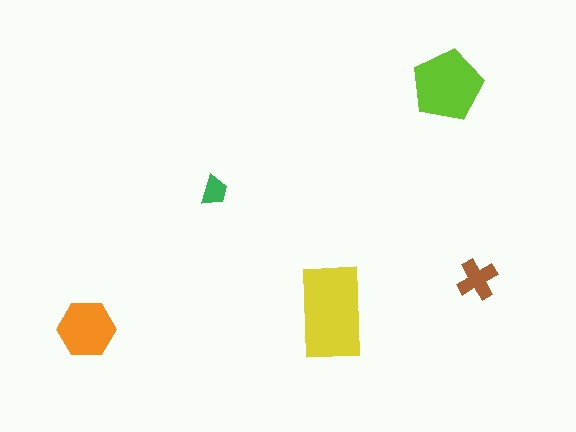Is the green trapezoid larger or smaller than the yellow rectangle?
Smaller.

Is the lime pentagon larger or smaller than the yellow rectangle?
Smaller.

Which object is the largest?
The yellow rectangle.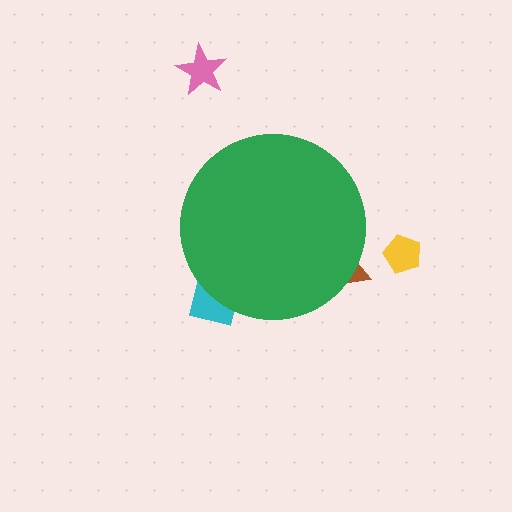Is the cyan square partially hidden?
Yes, the cyan square is partially hidden behind the green circle.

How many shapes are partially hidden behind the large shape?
2 shapes are partially hidden.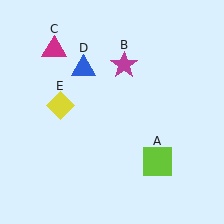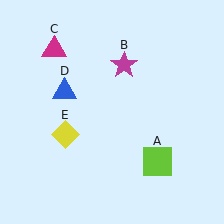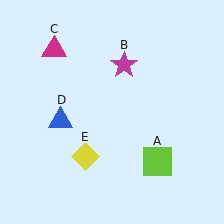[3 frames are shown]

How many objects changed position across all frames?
2 objects changed position: blue triangle (object D), yellow diamond (object E).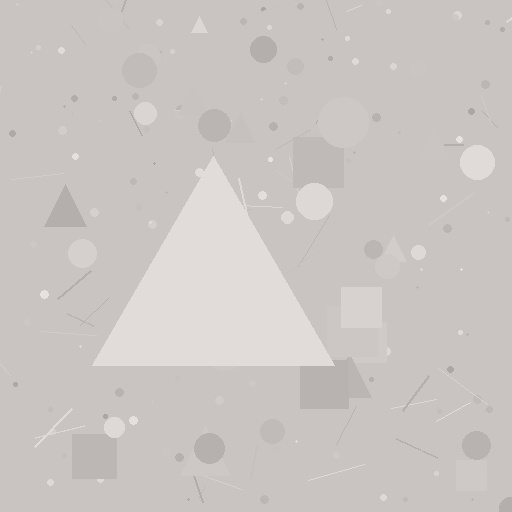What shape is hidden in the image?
A triangle is hidden in the image.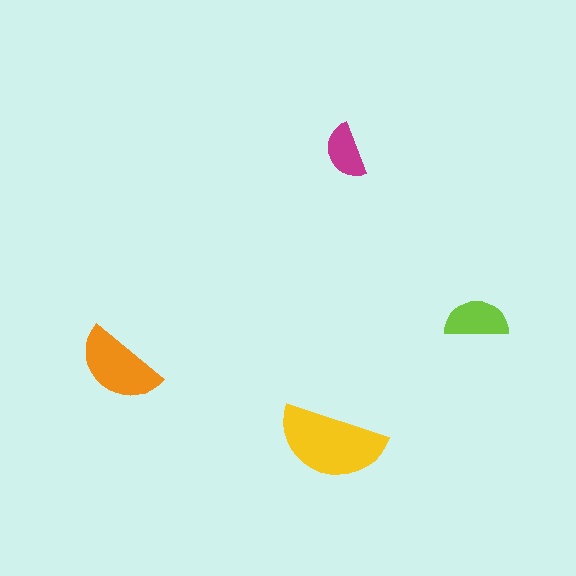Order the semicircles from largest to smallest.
the yellow one, the orange one, the lime one, the magenta one.